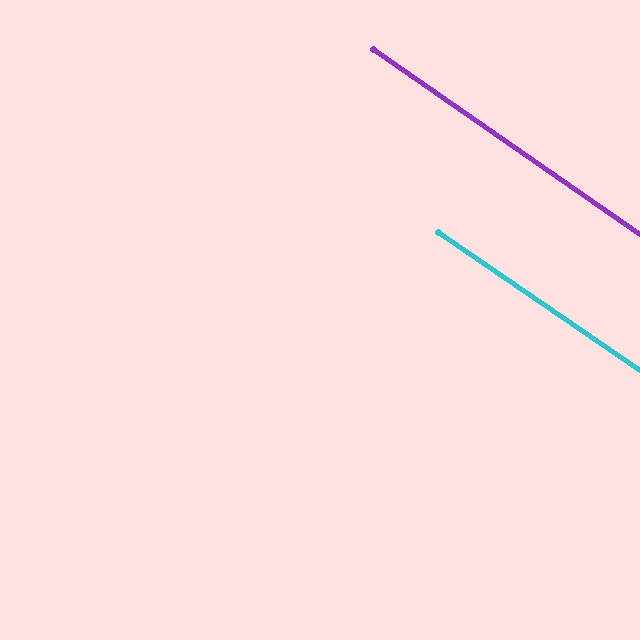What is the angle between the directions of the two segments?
Approximately 1 degree.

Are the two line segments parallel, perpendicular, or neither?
Parallel — their directions differ by only 0.5°.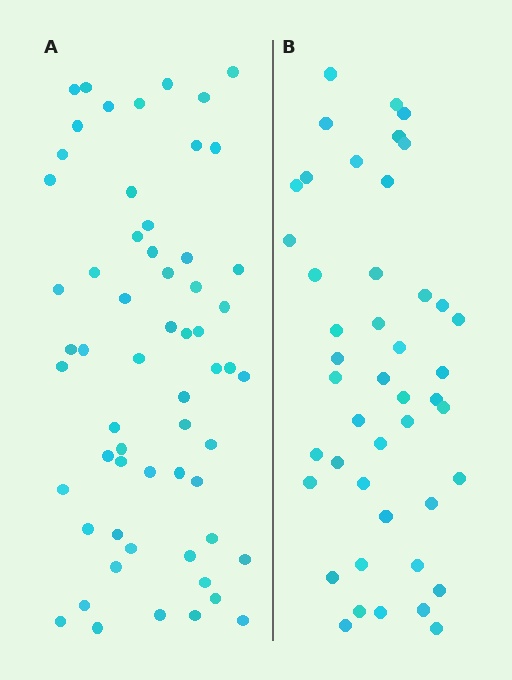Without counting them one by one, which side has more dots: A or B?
Region A (the left region) has more dots.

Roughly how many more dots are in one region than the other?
Region A has approximately 15 more dots than region B.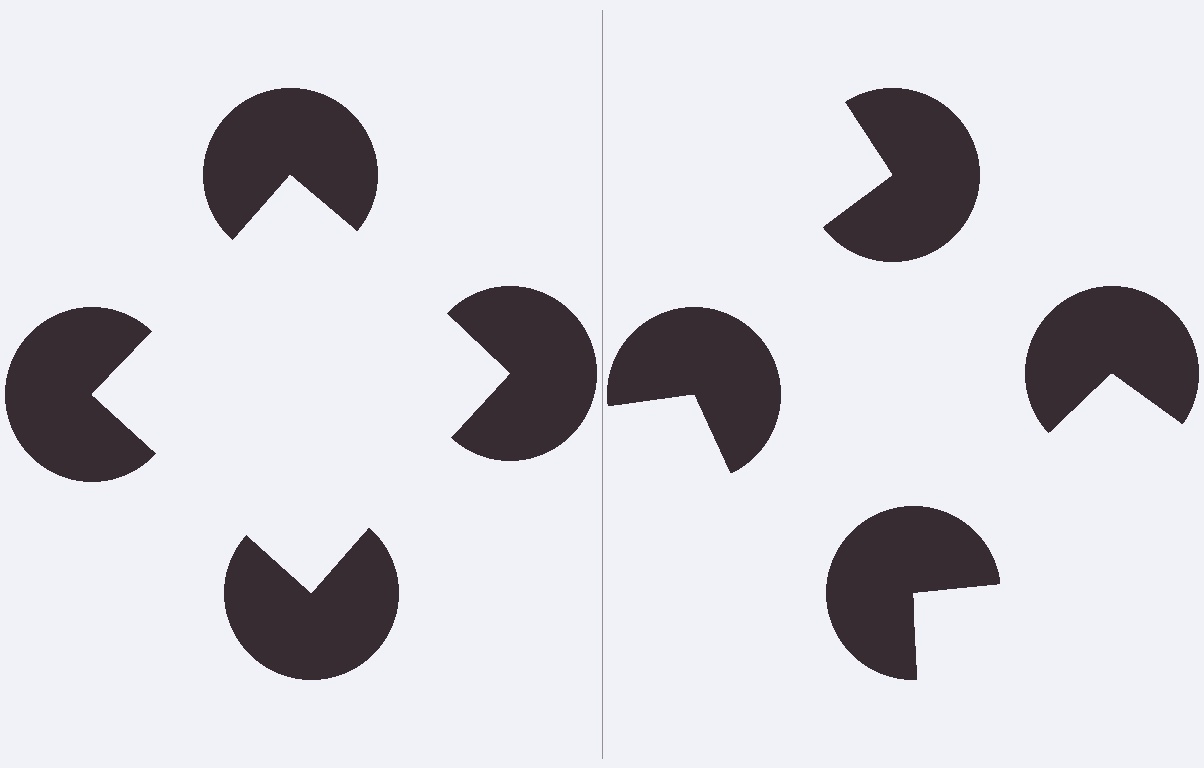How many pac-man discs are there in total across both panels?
8 — 4 on each side.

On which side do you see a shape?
An illusory square appears on the left side. On the right side the wedge cuts are rotated, so no coherent shape forms.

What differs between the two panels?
The pac-man discs are positioned identically on both sides; only the wedge orientations differ. On the left they align to a square; on the right they are misaligned.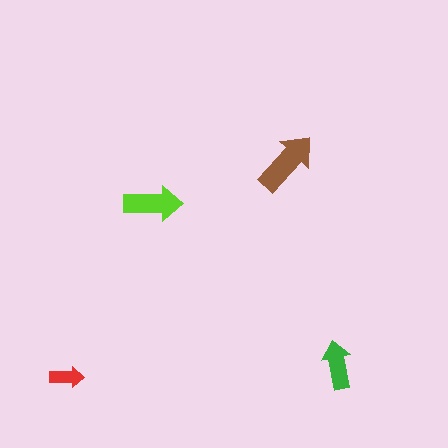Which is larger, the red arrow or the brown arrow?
The brown one.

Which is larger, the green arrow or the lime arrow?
The lime one.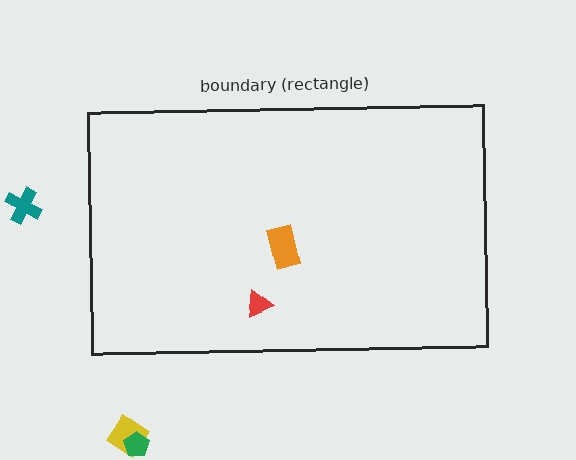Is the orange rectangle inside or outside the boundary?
Inside.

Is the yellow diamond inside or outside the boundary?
Outside.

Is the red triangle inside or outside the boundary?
Inside.